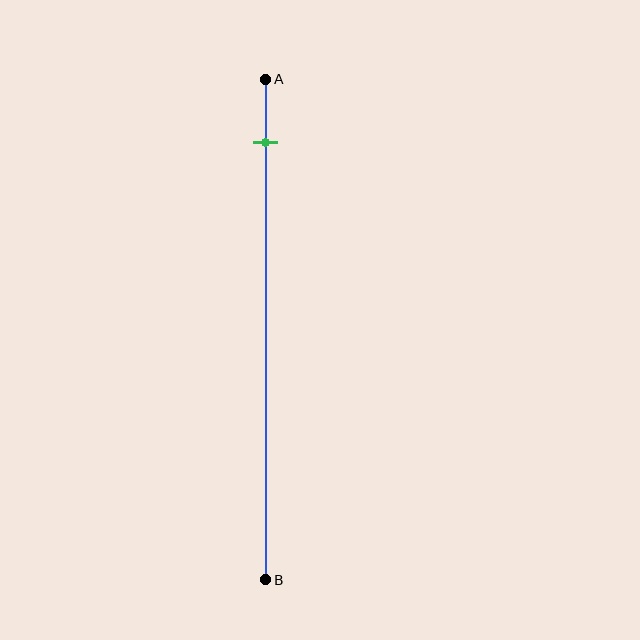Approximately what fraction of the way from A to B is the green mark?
The green mark is approximately 15% of the way from A to B.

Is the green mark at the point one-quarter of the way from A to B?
No, the mark is at about 15% from A, not at the 25% one-quarter point.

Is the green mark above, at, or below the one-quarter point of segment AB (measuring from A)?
The green mark is above the one-quarter point of segment AB.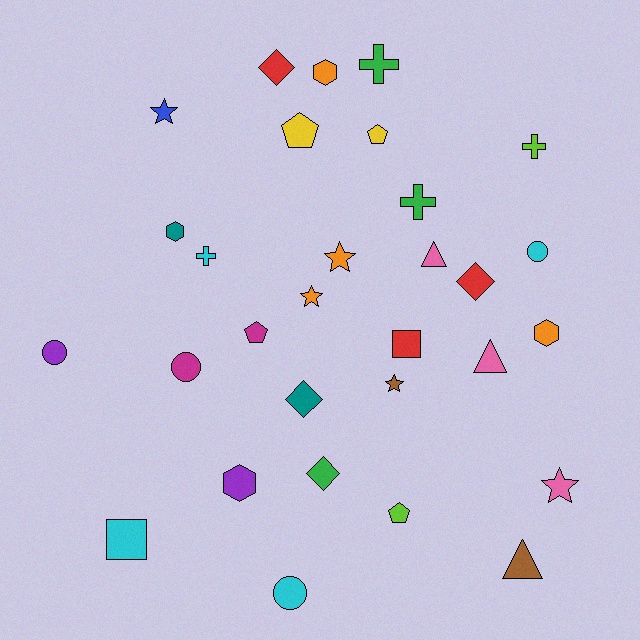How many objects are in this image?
There are 30 objects.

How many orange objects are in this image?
There are 4 orange objects.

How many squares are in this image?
There are 2 squares.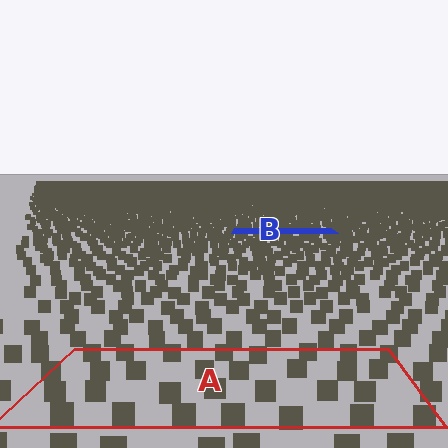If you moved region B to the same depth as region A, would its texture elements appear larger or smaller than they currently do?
They would appear larger. At a closer depth, the same texture elements are projected at a bigger on-screen size.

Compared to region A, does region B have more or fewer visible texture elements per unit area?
Region B has more texture elements per unit area — they are packed more densely because it is farther away.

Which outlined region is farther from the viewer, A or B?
Region B is farther from the viewer — the texture elements inside it appear smaller and more densely packed.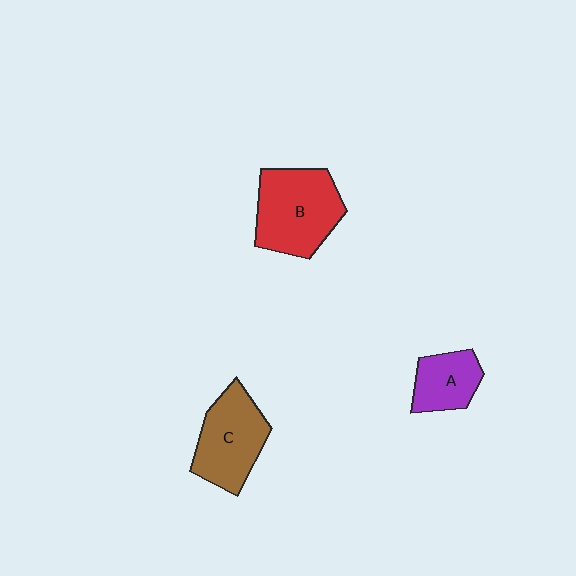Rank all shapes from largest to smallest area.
From largest to smallest: B (red), C (brown), A (purple).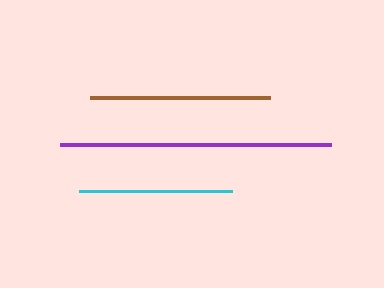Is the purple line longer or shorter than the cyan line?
The purple line is longer than the cyan line.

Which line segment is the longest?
The purple line is the longest at approximately 270 pixels.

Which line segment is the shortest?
The cyan line is the shortest at approximately 153 pixels.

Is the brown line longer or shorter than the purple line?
The purple line is longer than the brown line.